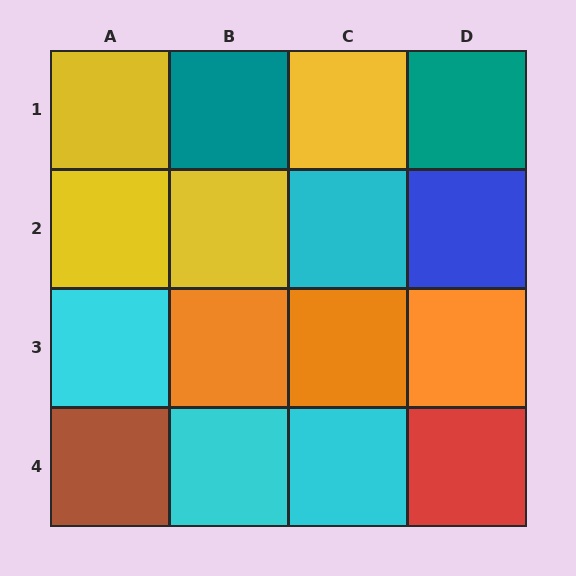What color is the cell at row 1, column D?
Teal.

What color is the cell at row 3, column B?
Orange.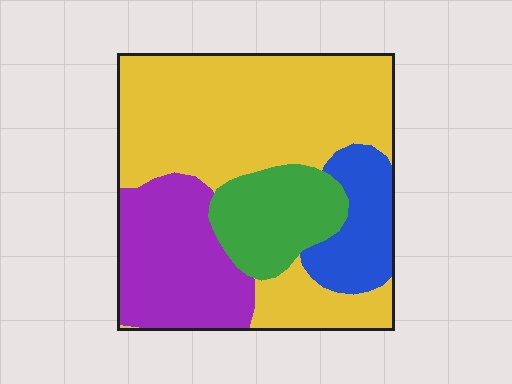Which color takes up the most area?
Yellow, at roughly 50%.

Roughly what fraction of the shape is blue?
Blue covers around 10% of the shape.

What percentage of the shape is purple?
Purple covers about 20% of the shape.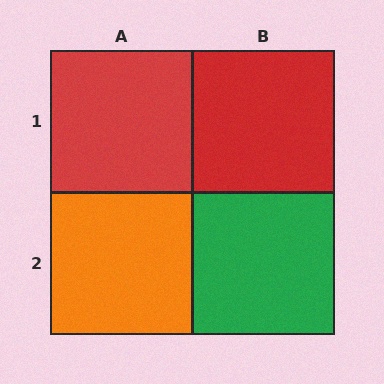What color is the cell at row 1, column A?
Red.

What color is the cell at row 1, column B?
Red.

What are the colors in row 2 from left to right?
Orange, green.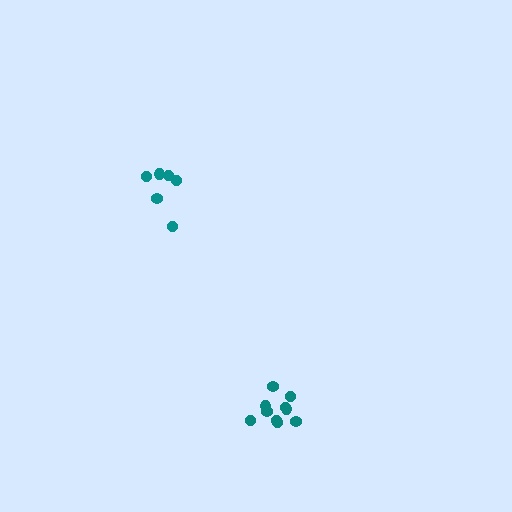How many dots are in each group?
Group 1: 6 dots, Group 2: 10 dots (16 total).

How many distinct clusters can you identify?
There are 2 distinct clusters.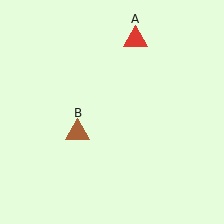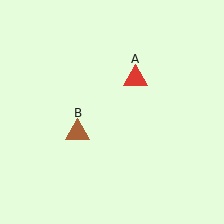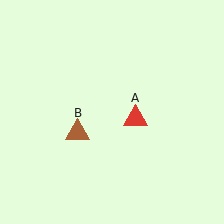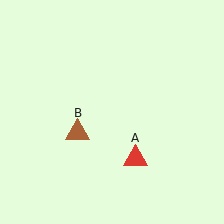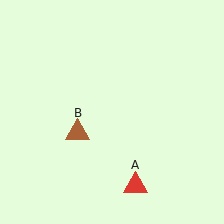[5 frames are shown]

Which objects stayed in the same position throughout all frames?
Brown triangle (object B) remained stationary.